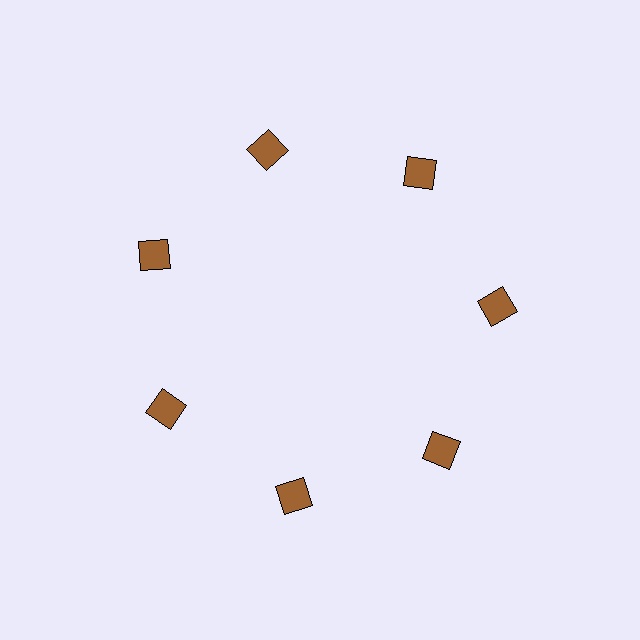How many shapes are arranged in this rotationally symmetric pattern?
There are 7 shapes, arranged in 7 groups of 1.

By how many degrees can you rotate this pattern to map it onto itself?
The pattern maps onto itself every 51 degrees of rotation.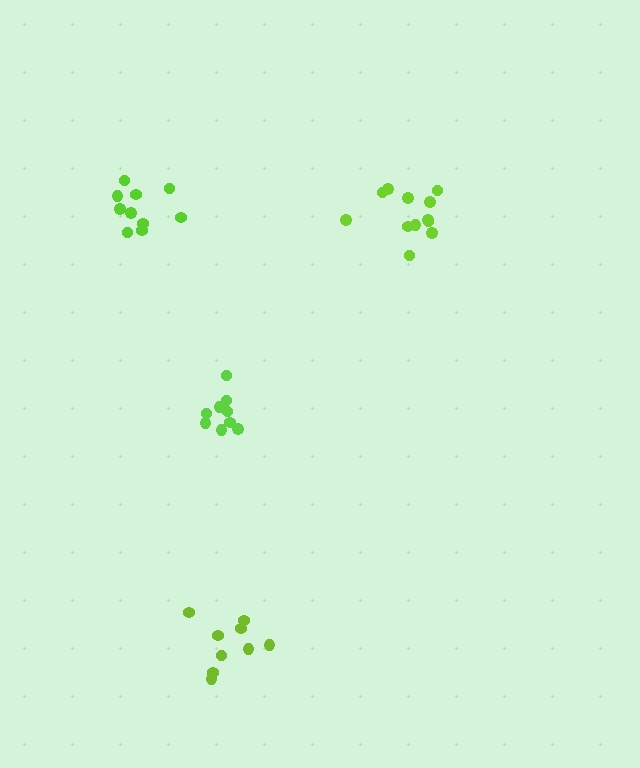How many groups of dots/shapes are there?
There are 4 groups.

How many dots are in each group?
Group 1: 12 dots, Group 2: 10 dots, Group 3: 9 dots, Group 4: 9 dots (40 total).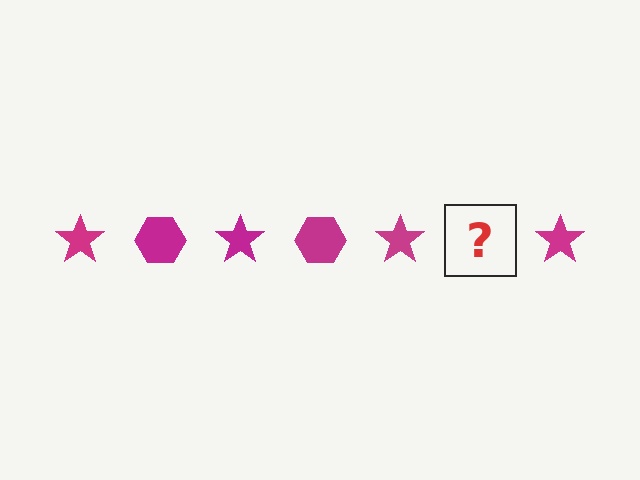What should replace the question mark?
The question mark should be replaced with a magenta hexagon.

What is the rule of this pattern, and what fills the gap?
The rule is that the pattern cycles through star, hexagon shapes in magenta. The gap should be filled with a magenta hexagon.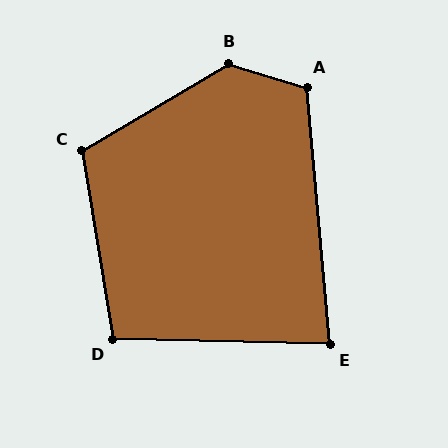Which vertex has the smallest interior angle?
E, at approximately 84 degrees.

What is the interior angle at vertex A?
Approximately 112 degrees (obtuse).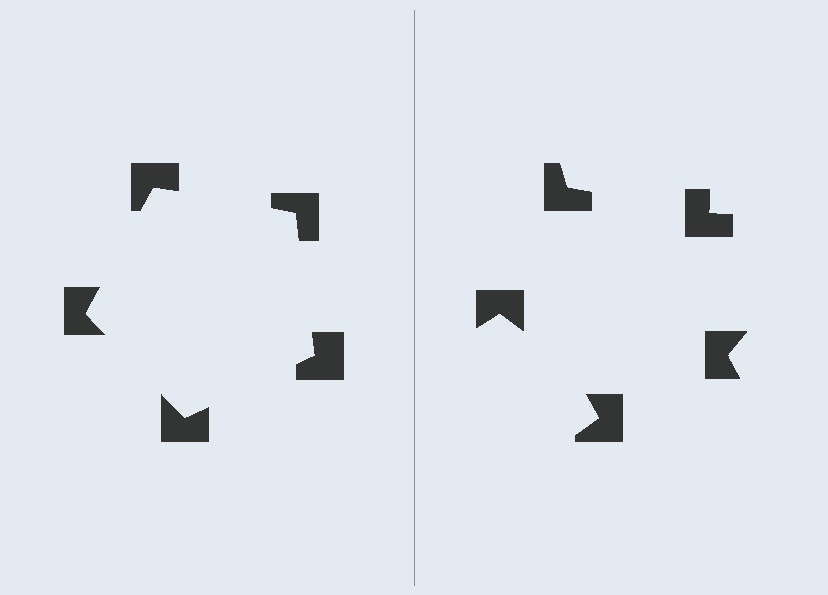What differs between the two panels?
The notched squares are positioned identically on both sides; only the wedge orientations differ. On the left they align to a pentagon; on the right they are misaligned.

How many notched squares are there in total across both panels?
10 — 5 on each side.